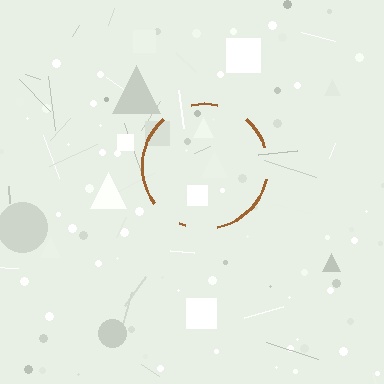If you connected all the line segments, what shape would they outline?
They would outline a circle.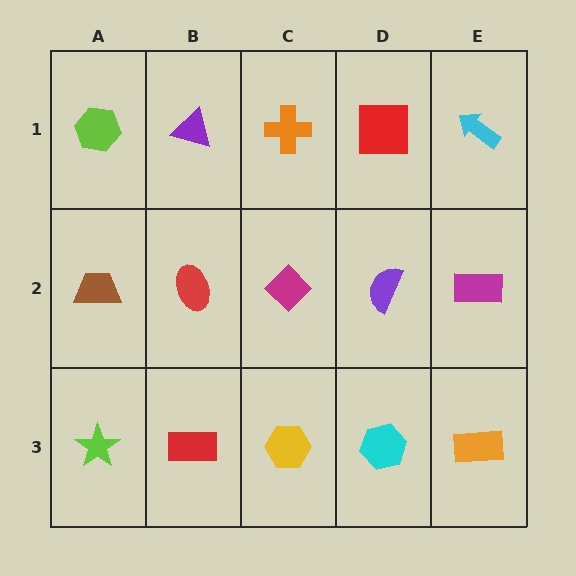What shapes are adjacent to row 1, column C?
A magenta diamond (row 2, column C), a purple triangle (row 1, column B), a red square (row 1, column D).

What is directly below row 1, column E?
A magenta rectangle.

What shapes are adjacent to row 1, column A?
A brown trapezoid (row 2, column A), a purple triangle (row 1, column B).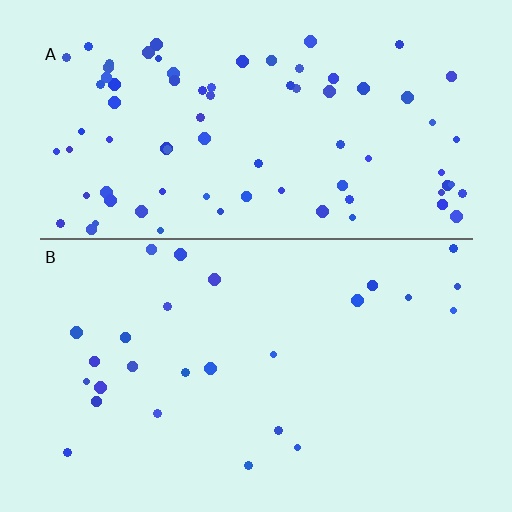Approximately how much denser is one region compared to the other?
Approximately 3.1× — region A over region B.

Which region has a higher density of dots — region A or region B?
A (the top).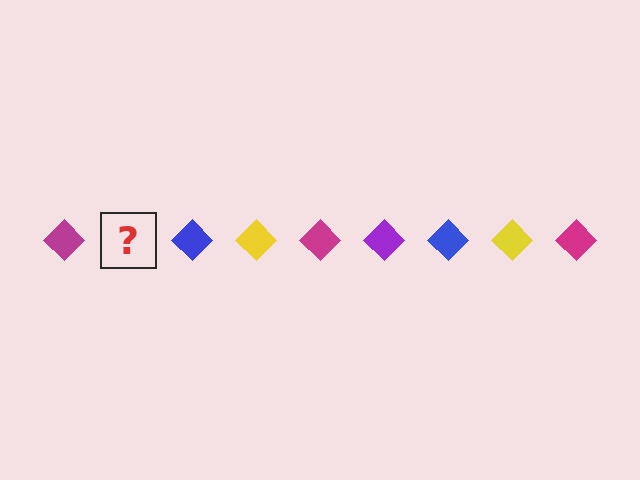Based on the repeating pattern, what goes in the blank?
The blank should be a purple diamond.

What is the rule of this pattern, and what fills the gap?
The rule is that the pattern cycles through magenta, purple, blue, yellow diamonds. The gap should be filled with a purple diamond.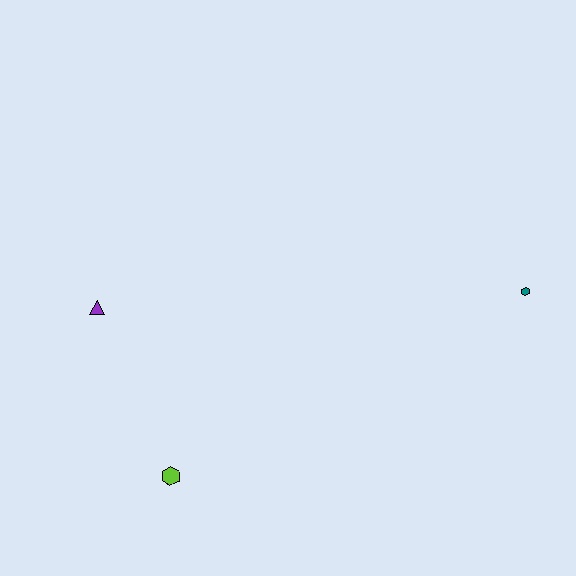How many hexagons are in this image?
There are 2 hexagons.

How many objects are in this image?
There are 3 objects.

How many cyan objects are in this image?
There are no cyan objects.